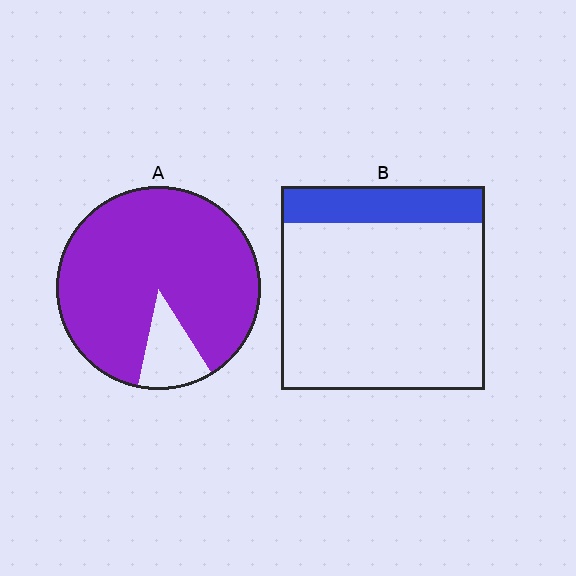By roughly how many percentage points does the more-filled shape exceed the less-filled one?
By roughly 70 percentage points (A over B).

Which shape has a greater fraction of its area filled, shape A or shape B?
Shape A.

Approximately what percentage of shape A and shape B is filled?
A is approximately 90% and B is approximately 20%.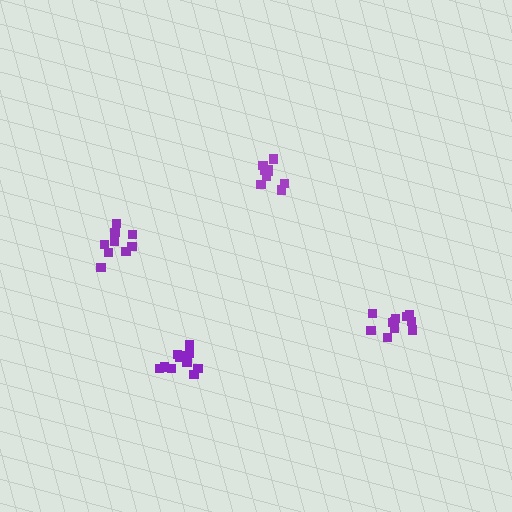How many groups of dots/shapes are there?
There are 4 groups.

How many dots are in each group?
Group 1: 9 dots, Group 2: 11 dots, Group 3: 9 dots, Group 4: 11 dots (40 total).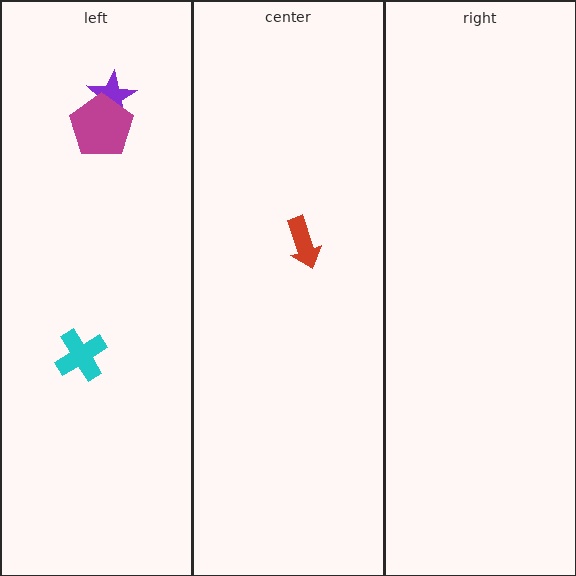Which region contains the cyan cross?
The left region.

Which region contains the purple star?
The left region.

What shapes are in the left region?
The cyan cross, the purple star, the magenta pentagon.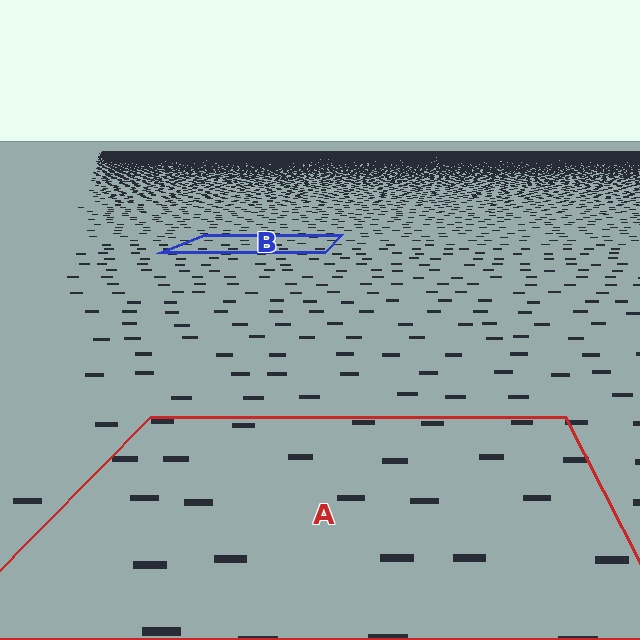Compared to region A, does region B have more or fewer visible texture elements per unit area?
Region B has more texture elements per unit area — they are packed more densely because it is farther away.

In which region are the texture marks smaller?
The texture marks are smaller in region B, because it is farther away.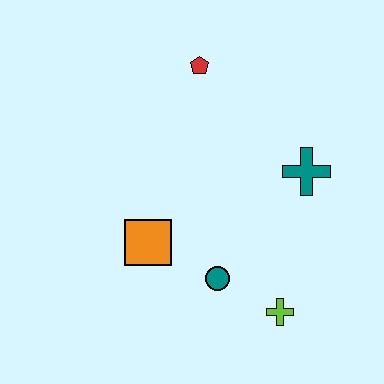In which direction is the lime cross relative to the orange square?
The lime cross is to the right of the orange square.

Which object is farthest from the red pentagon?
The lime cross is farthest from the red pentagon.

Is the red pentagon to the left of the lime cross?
Yes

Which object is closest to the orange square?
The teal circle is closest to the orange square.